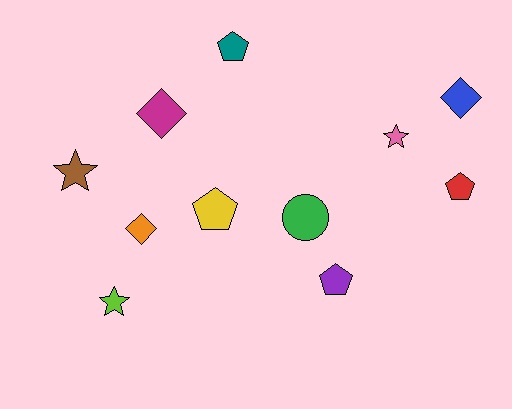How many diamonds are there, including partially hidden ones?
There are 3 diamonds.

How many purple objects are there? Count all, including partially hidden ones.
There is 1 purple object.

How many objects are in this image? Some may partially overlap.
There are 11 objects.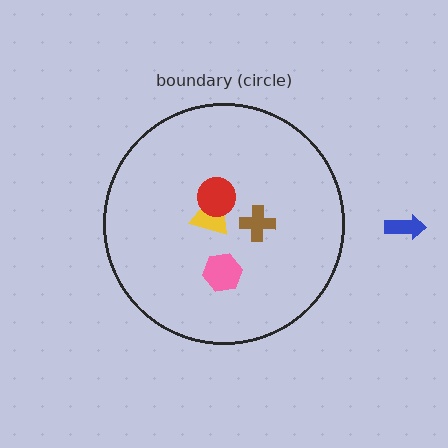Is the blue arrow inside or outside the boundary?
Outside.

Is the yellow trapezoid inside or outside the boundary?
Inside.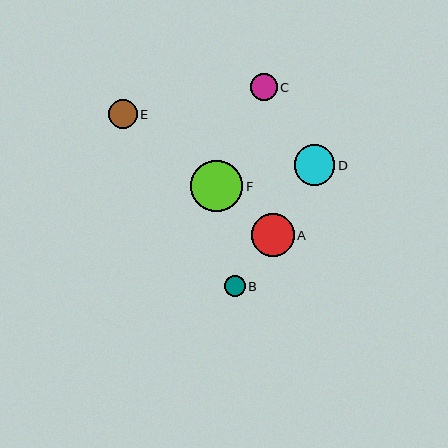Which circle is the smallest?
Circle B is the smallest with a size of approximately 21 pixels.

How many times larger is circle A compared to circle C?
Circle A is approximately 1.6 times the size of circle C.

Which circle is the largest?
Circle F is the largest with a size of approximately 52 pixels.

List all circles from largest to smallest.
From largest to smallest: F, A, D, E, C, B.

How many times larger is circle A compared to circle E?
Circle A is approximately 1.5 times the size of circle E.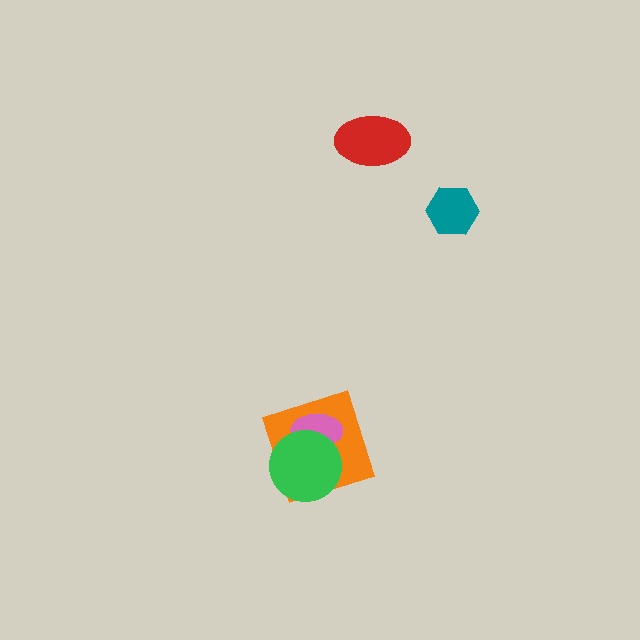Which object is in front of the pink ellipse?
The green circle is in front of the pink ellipse.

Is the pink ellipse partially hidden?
Yes, it is partially covered by another shape.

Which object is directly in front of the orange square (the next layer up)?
The pink ellipse is directly in front of the orange square.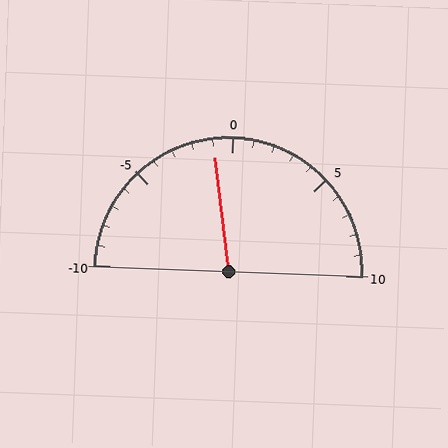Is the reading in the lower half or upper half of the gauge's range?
The reading is in the lower half of the range (-10 to 10).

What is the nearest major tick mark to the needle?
The nearest major tick mark is 0.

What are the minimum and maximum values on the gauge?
The gauge ranges from -10 to 10.